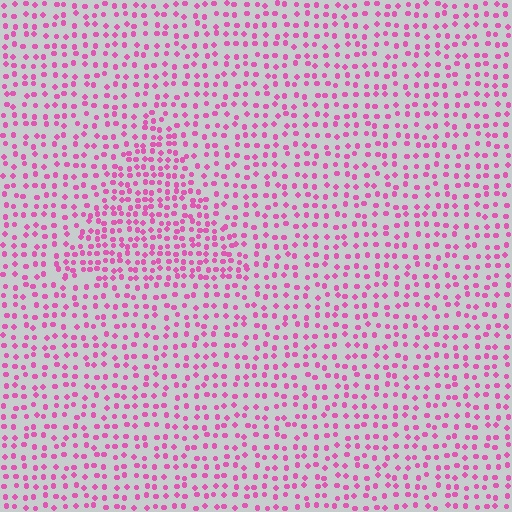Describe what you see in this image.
The image contains small pink elements arranged at two different densities. A triangle-shaped region is visible where the elements are more densely packed than the surrounding area.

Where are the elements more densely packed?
The elements are more densely packed inside the triangle boundary.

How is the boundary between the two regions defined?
The boundary is defined by a change in element density (approximately 1.7x ratio). All elements are the same color, size, and shape.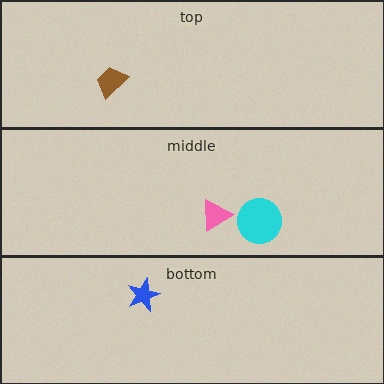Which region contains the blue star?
The bottom region.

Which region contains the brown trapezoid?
The top region.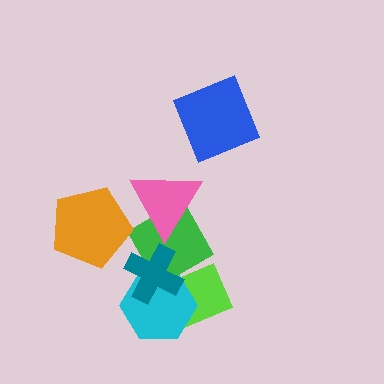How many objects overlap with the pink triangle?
1 object overlaps with the pink triangle.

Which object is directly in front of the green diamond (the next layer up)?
The pink triangle is directly in front of the green diamond.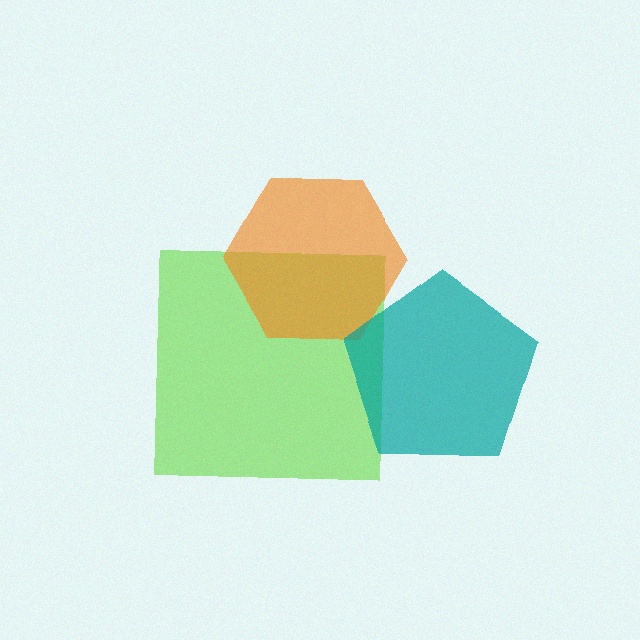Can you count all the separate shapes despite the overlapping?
Yes, there are 3 separate shapes.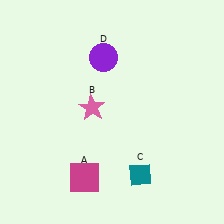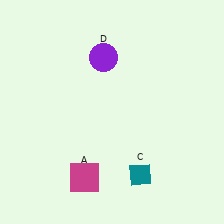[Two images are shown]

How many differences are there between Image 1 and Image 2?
There is 1 difference between the two images.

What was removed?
The pink star (B) was removed in Image 2.